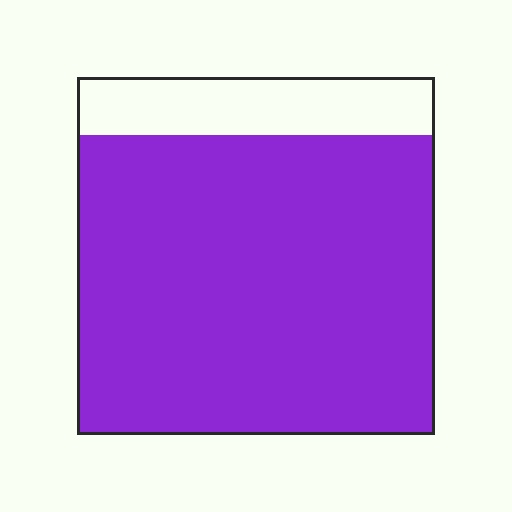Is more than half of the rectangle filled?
Yes.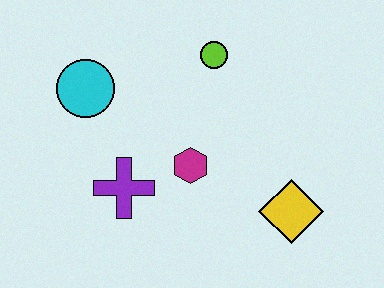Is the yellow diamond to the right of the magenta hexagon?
Yes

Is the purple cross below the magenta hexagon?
Yes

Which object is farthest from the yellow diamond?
The cyan circle is farthest from the yellow diamond.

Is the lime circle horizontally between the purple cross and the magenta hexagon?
No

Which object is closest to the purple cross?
The magenta hexagon is closest to the purple cross.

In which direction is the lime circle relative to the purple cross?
The lime circle is above the purple cross.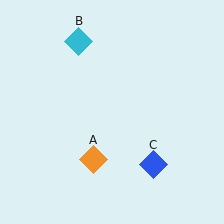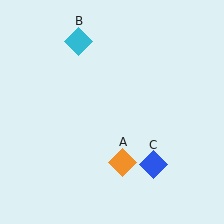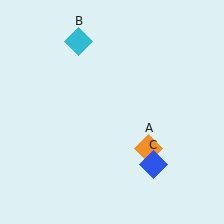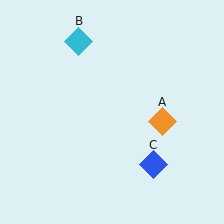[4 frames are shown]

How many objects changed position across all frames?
1 object changed position: orange diamond (object A).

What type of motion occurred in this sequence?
The orange diamond (object A) rotated counterclockwise around the center of the scene.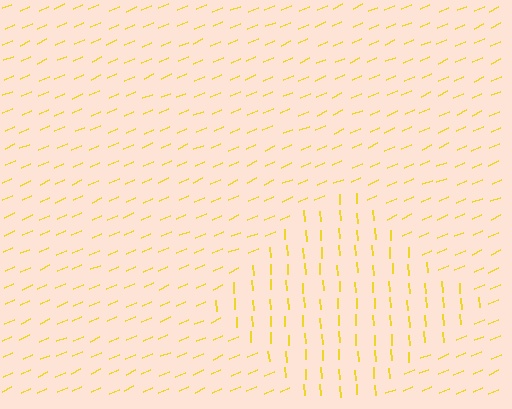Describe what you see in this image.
The image is filled with small yellow line segments. A diamond region in the image has lines oriented differently from the surrounding lines, creating a visible texture boundary.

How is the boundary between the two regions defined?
The boundary is defined purely by a change in line orientation (approximately 70 degrees difference). All lines are the same color and thickness.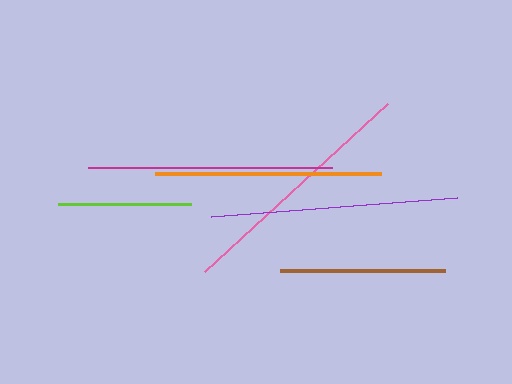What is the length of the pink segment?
The pink segment is approximately 249 pixels long.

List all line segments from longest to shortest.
From longest to shortest: pink, purple, magenta, orange, brown, lime.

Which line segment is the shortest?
The lime line is the shortest at approximately 133 pixels.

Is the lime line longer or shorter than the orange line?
The orange line is longer than the lime line.